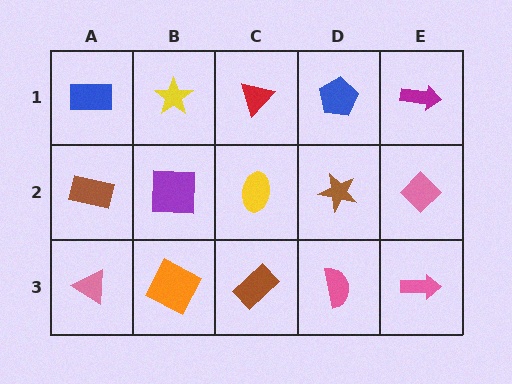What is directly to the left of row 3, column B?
A pink triangle.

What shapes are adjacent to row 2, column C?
A red triangle (row 1, column C), a brown rectangle (row 3, column C), a purple square (row 2, column B), a brown star (row 2, column D).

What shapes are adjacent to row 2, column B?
A yellow star (row 1, column B), an orange square (row 3, column B), a brown rectangle (row 2, column A), a yellow ellipse (row 2, column C).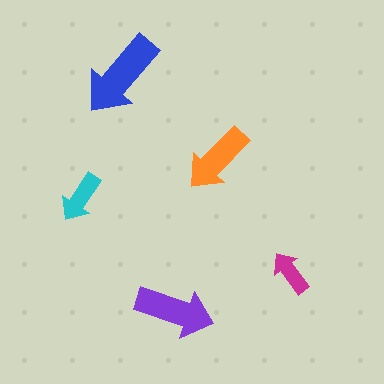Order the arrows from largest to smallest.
the blue one, the purple one, the orange one, the cyan one, the magenta one.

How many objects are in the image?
There are 5 objects in the image.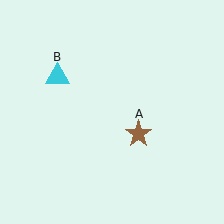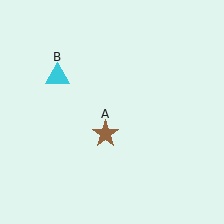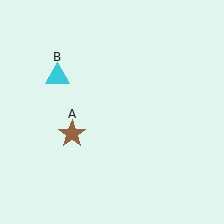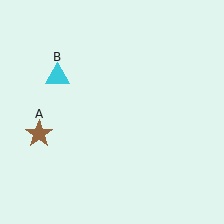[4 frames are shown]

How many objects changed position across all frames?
1 object changed position: brown star (object A).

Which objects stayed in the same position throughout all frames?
Cyan triangle (object B) remained stationary.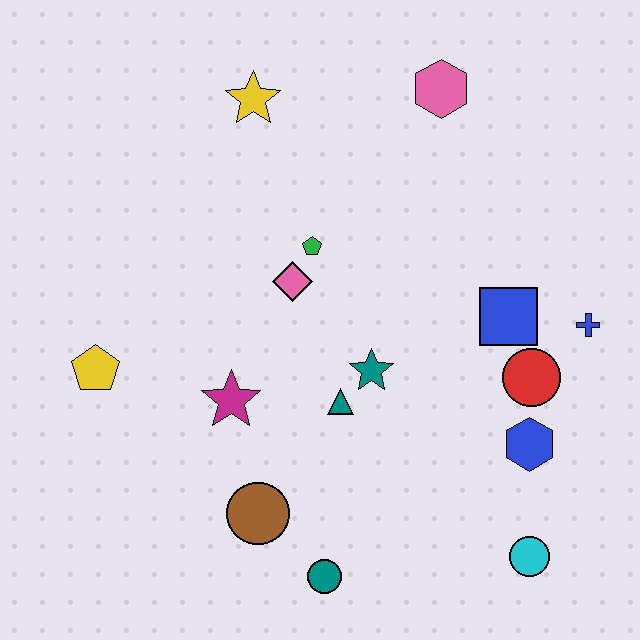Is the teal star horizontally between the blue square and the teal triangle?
Yes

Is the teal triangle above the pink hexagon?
No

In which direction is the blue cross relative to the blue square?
The blue cross is to the right of the blue square.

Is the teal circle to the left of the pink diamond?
No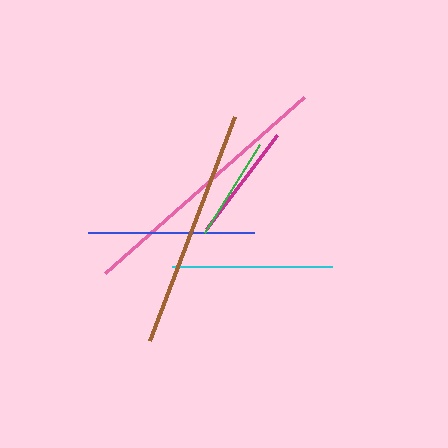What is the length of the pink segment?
The pink segment is approximately 266 pixels long.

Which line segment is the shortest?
The green line is the shortest at approximately 103 pixels.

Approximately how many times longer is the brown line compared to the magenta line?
The brown line is approximately 2.0 times the length of the magenta line.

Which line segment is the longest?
The pink line is the longest at approximately 266 pixels.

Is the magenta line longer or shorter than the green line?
The magenta line is longer than the green line.